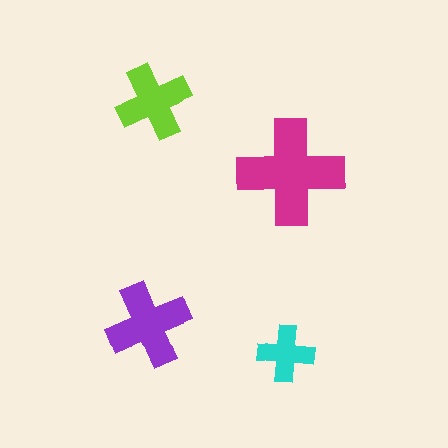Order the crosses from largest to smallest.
the magenta one, the purple one, the lime one, the cyan one.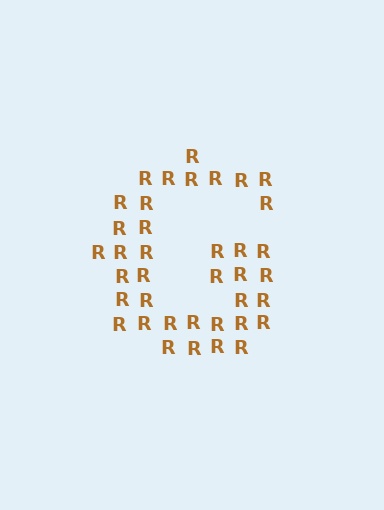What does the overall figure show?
The overall figure shows the letter G.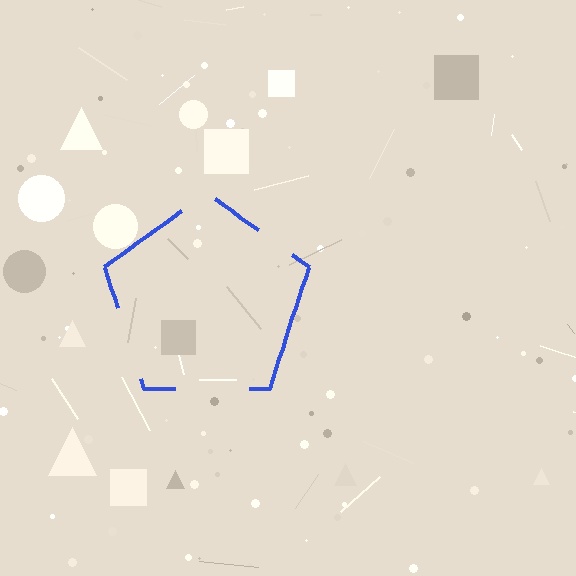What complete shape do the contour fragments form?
The contour fragments form a pentagon.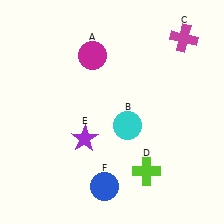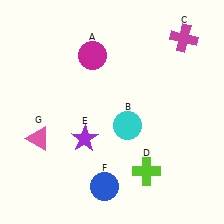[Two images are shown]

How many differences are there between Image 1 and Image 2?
There is 1 difference between the two images.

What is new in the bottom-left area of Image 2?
A pink triangle (G) was added in the bottom-left area of Image 2.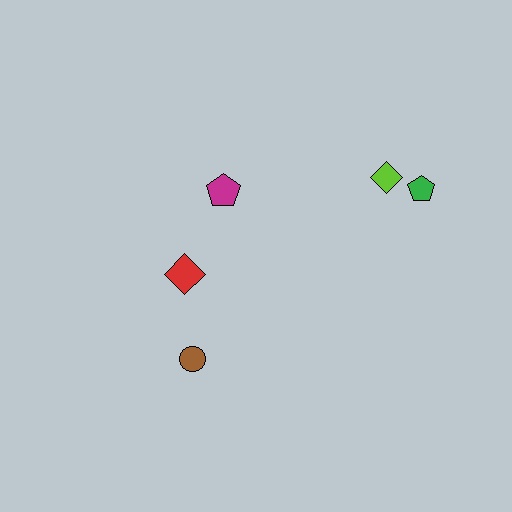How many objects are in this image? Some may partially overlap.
There are 5 objects.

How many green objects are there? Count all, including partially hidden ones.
There is 1 green object.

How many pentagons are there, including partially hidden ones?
There are 2 pentagons.